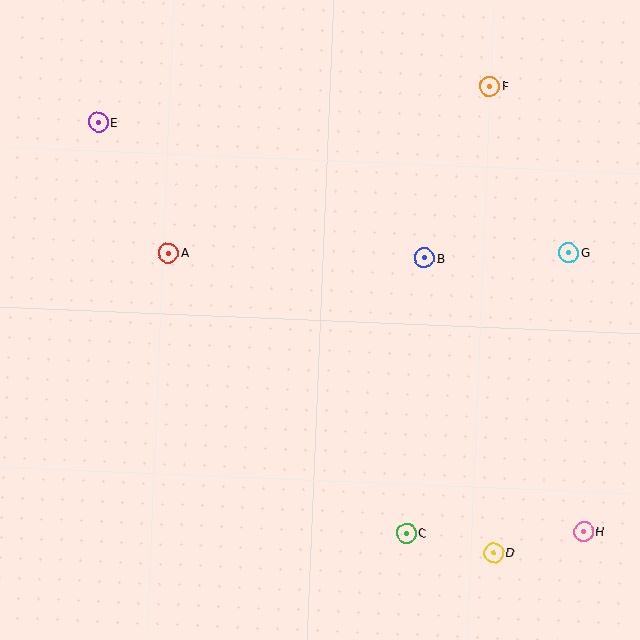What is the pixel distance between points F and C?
The distance between F and C is 454 pixels.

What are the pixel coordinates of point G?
Point G is at (569, 252).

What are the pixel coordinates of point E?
Point E is at (98, 122).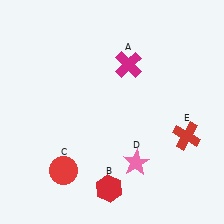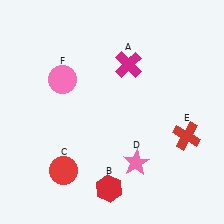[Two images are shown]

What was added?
A pink circle (F) was added in Image 2.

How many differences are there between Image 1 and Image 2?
There is 1 difference between the two images.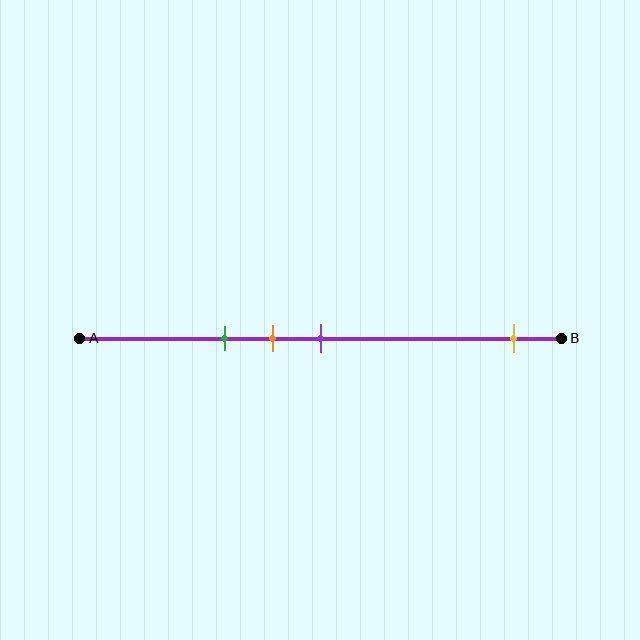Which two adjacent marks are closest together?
The orange and purple marks are the closest adjacent pair.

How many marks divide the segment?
There are 4 marks dividing the segment.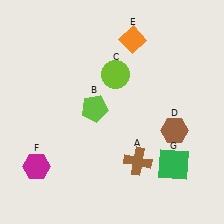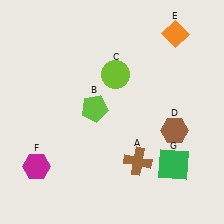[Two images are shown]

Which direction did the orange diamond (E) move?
The orange diamond (E) moved right.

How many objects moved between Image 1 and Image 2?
1 object moved between the two images.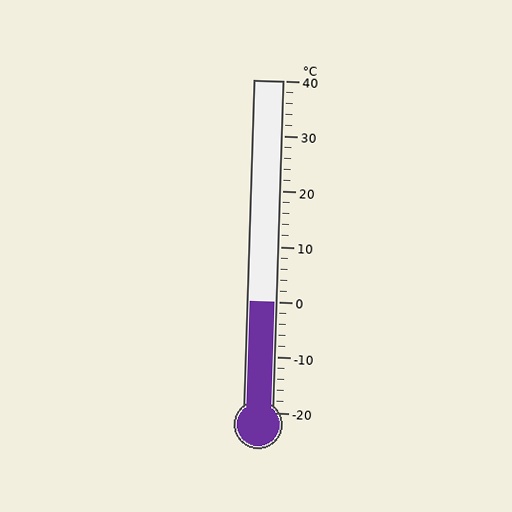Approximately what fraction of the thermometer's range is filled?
The thermometer is filled to approximately 35% of its range.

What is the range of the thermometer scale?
The thermometer scale ranges from -20°C to 40°C.